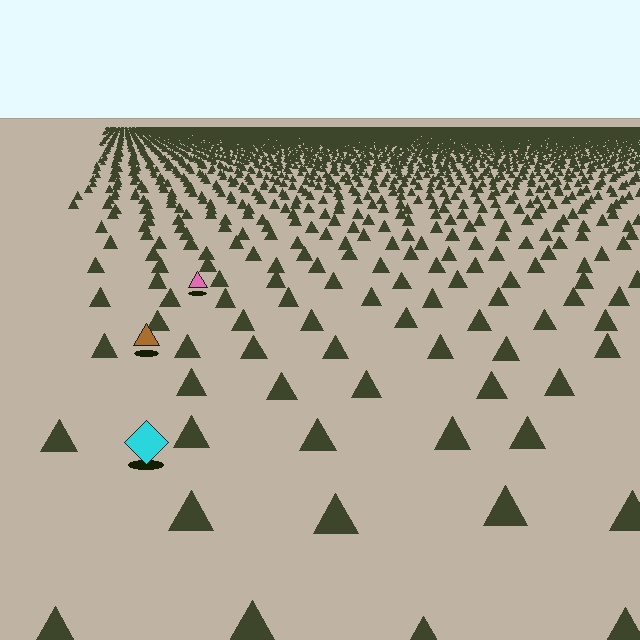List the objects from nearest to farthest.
From nearest to farthest: the cyan diamond, the brown triangle, the pink triangle.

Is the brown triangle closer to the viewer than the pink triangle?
Yes. The brown triangle is closer — you can tell from the texture gradient: the ground texture is coarser near it.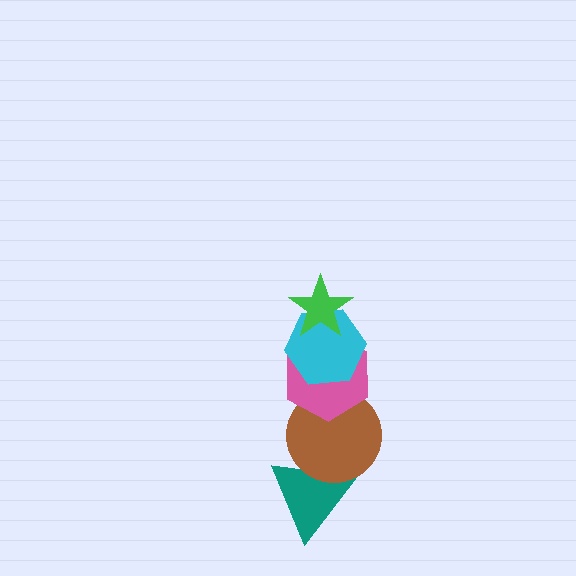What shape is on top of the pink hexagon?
The cyan hexagon is on top of the pink hexagon.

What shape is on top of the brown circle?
The pink hexagon is on top of the brown circle.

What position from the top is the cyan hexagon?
The cyan hexagon is 2nd from the top.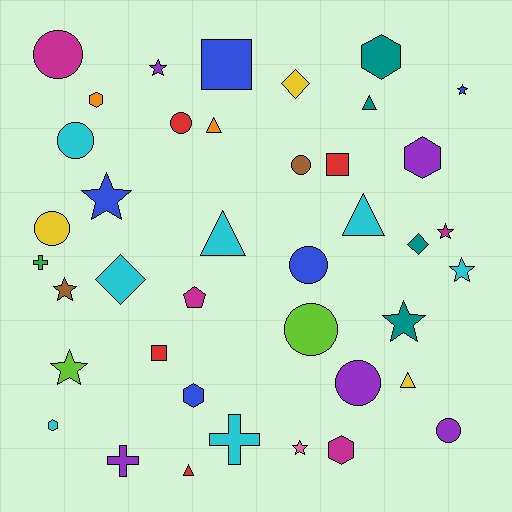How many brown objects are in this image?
There are 2 brown objects.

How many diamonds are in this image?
There are 3 diamonds.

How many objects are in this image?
There are 40 objects.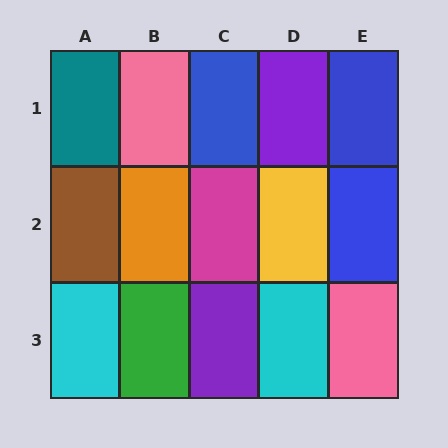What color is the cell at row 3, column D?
Cyan.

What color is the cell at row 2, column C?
Magenta.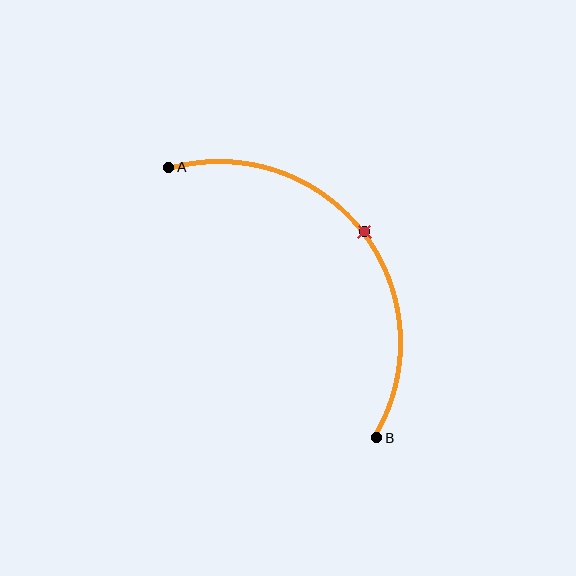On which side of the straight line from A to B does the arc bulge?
The arc bulges above and to the right of the straight line connecting A and B.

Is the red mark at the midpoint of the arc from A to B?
Yes. The red mark lies on the arc at equal arc-length from both A and B — it is the arc midpoint.